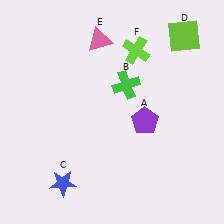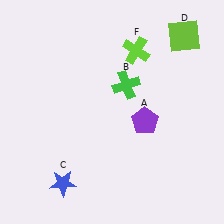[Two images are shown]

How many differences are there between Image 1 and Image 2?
There is 1 difference between the two images.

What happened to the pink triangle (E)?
The pink triangle (E) was removed in Image 2. It was in the top-left area of Image 1.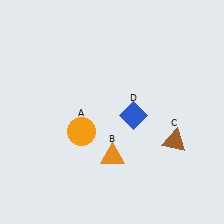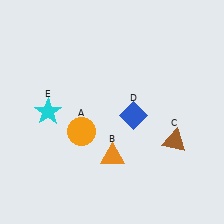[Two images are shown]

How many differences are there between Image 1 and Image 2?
There is 1 difference between the two images.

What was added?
A cyan star (E) was added in Image 2.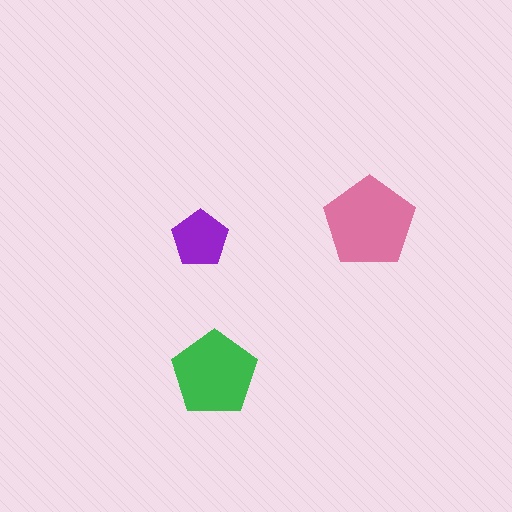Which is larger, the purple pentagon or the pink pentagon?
The pink one.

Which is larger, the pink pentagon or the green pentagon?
The pink one.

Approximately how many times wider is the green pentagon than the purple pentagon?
About 1.5 times wider.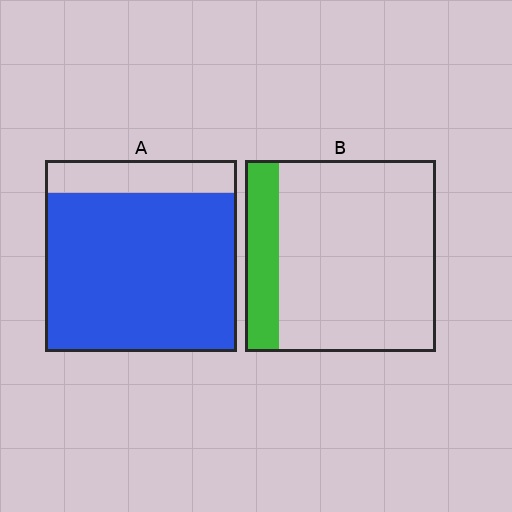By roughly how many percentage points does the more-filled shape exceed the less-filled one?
By roughly 65 percentage points (A over B).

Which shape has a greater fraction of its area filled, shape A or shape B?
Shape A.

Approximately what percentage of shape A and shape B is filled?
A is approximately 85% and B is approximately 20%.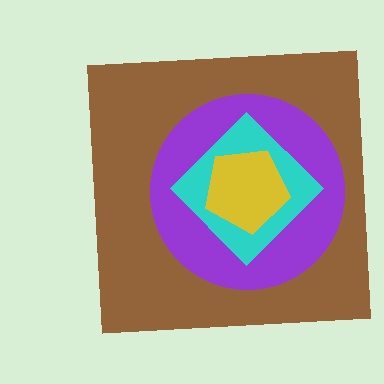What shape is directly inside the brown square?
The purple circle.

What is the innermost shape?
The yellow pentagon.